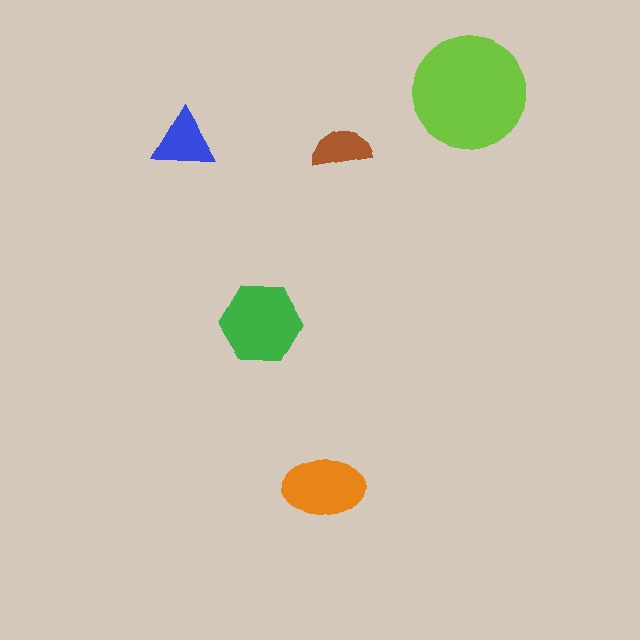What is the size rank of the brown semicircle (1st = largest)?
5th.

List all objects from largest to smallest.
The lime circle, the green hexagon, the orange ellipse, the blue triangle, the brown semicircle.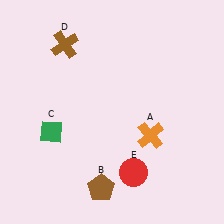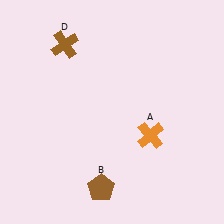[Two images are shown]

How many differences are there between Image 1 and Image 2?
There are 2 differences between the two images.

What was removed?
The red circle (E), the green diamond (C) were removed in Image 2.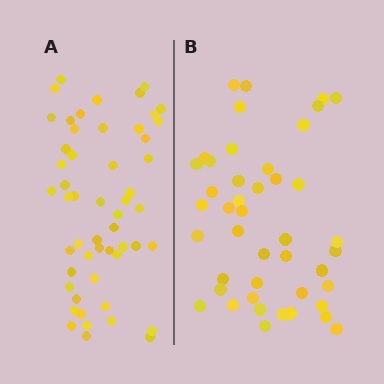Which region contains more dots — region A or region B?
Region A (the left region) has more dots.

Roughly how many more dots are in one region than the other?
Region A has roughly 8 or so more dots than region B.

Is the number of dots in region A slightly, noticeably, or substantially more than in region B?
Region A has only slightly more — the two regions are fairly close. The ratio is roughly 1.2 to 1.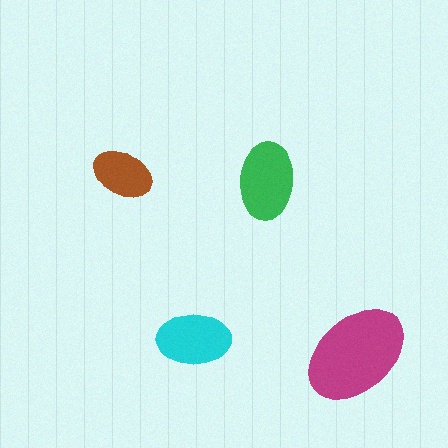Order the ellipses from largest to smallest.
the magenta one, the green one, the cyan one, the brown one.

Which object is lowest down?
The magenta ellipse is bottommost.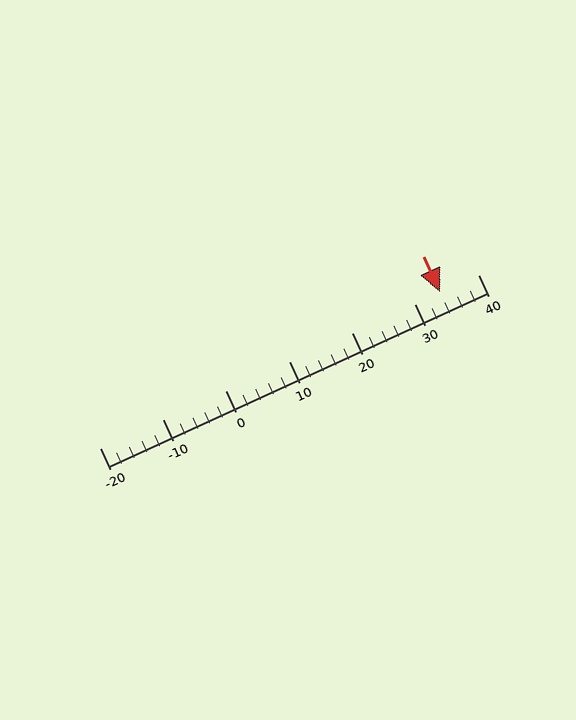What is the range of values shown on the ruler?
The ruler shows values from -20 to 40.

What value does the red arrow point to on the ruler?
The red arrow points to approximately 34.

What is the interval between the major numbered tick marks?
The major tick marks are spaced 10 units apart.